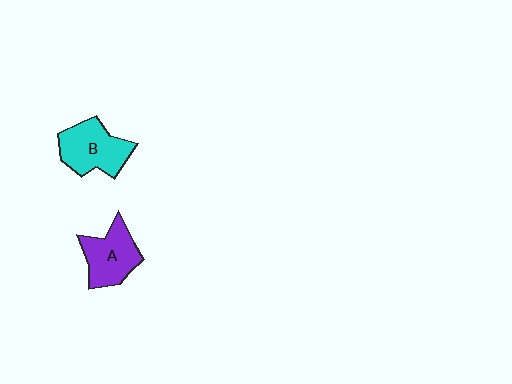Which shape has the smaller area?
Shape A (purple).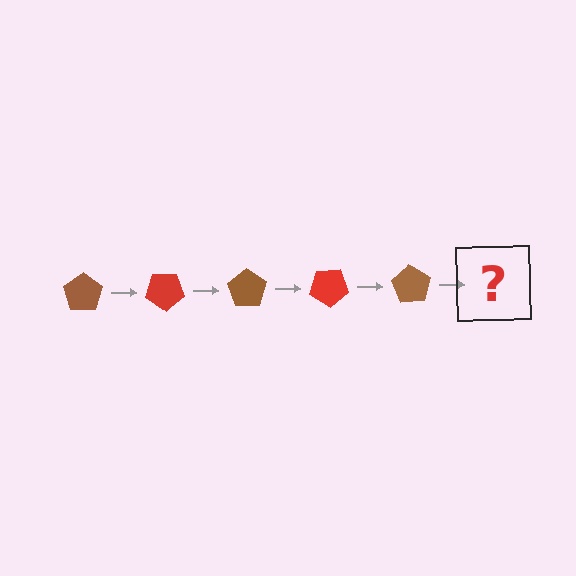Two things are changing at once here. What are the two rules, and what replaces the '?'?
The two rules are that it rotates 35 degrees each step and the color cycles through brown and red. The '?' should be a red pentagon, rotated 175 degrees from the start.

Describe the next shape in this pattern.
It should be a red pentagon, rotated 175 degrees from the start.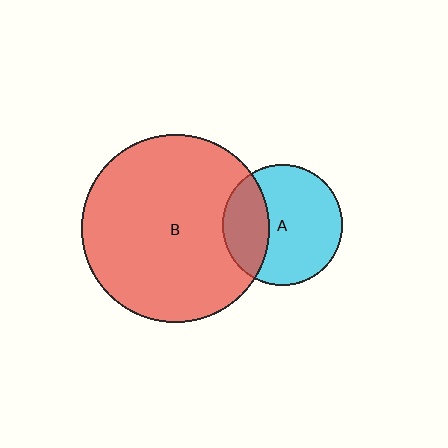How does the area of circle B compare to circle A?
Approximately 2.4 times.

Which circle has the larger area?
Circle B (red).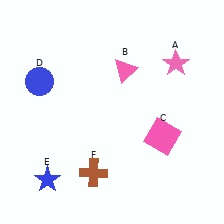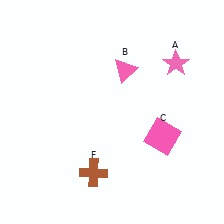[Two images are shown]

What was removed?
The blue star (E), the blue circle (D) were removed in Image 2.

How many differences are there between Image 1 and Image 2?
There are 2 differences between the two images.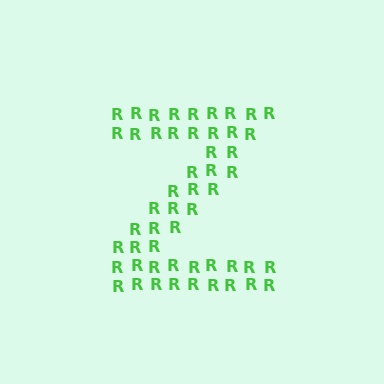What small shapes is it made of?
It is made of small letter R's.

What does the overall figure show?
The overall figure shows the letter Z.